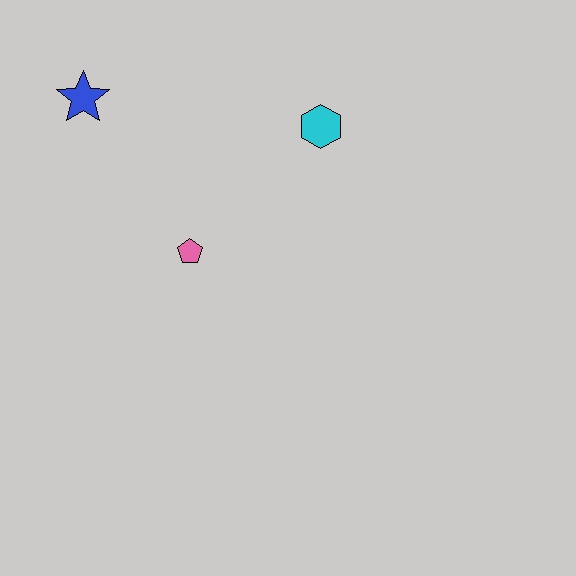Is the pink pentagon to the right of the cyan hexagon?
No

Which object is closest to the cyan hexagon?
The pink pentagon is closest to the cyan hexagon.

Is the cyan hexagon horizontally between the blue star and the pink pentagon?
No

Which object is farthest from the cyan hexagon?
The blue star is farthest from the cyan hexagon.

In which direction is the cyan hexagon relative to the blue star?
The cyan hexagon is to the right of the blue star.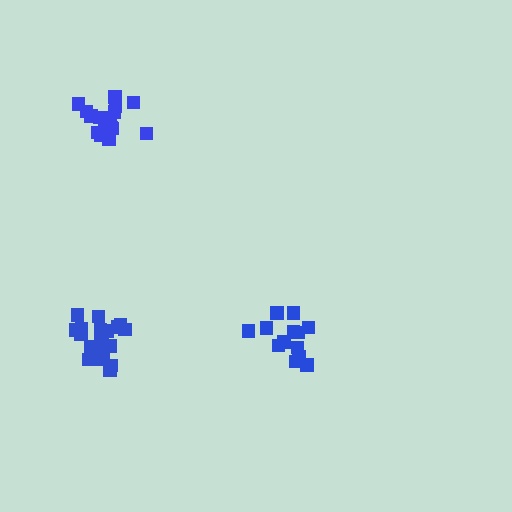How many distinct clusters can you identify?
There are 3 distinct clusters.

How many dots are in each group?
Group 1: 18 dots, Group 2: 14 dots, Group 3: 20 dots (52 total).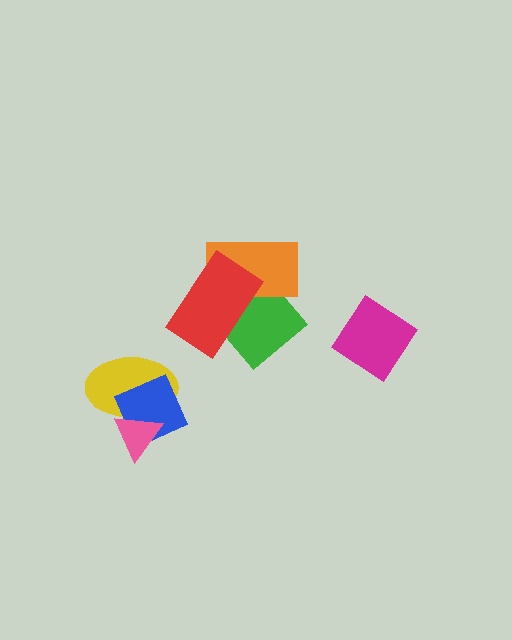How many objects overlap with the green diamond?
2 objects overlap with the green diamond.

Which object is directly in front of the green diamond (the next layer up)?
The orange rectangle is directly in front of the green diamond.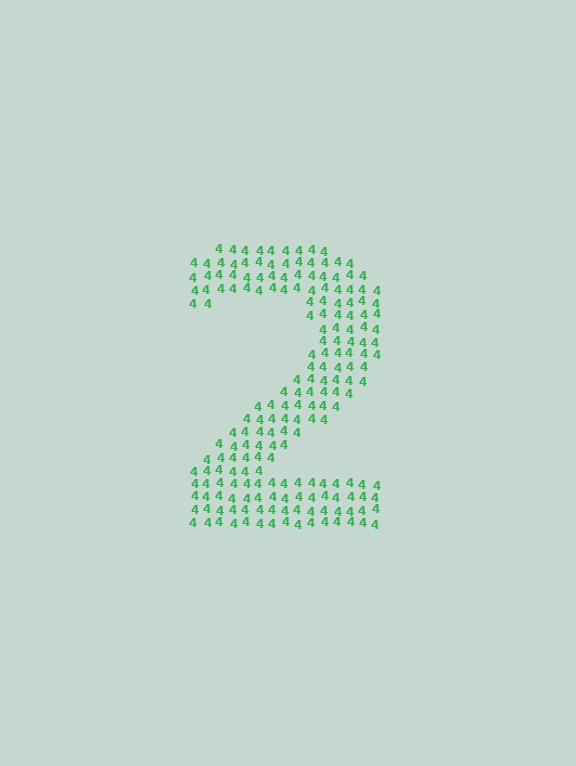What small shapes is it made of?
It is made of small digit 4's.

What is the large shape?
The large shape is the digit 2.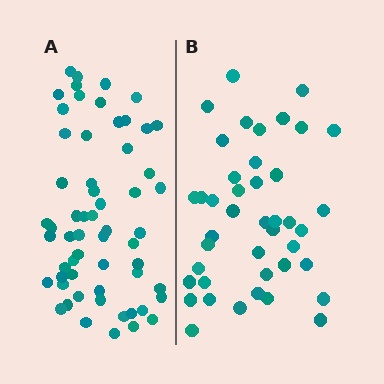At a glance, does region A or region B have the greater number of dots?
Region A (the left region) has more dots.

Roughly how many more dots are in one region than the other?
Region A has approximately 15 more dots than region B.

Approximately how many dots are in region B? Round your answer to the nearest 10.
About 40 dots. (The exact count is 42, which rounds to 40.)